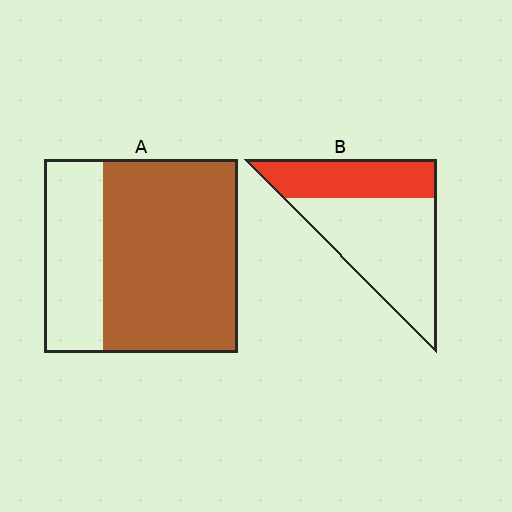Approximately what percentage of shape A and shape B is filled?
A is approximately 70% and B is approximately 35%.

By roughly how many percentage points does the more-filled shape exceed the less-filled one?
By roughly 35 percentage points (A over B).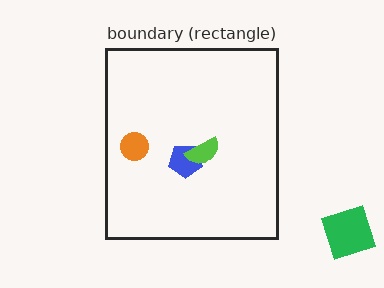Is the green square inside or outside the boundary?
Outside.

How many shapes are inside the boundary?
3 inside, 1 outside.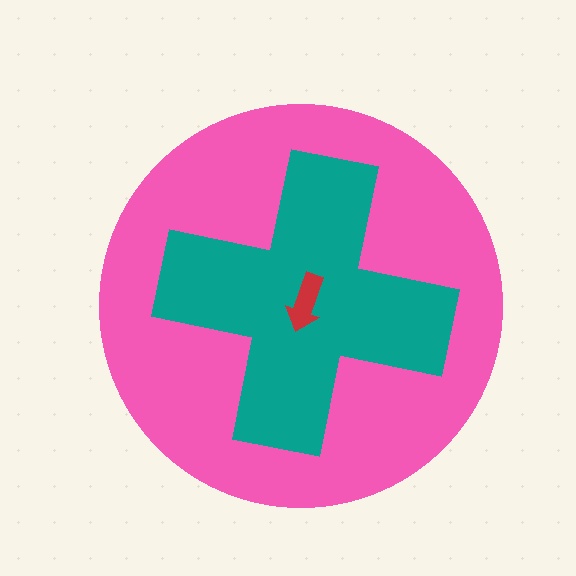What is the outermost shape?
The pink circle.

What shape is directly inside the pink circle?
The teal cross.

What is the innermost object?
The red arrow.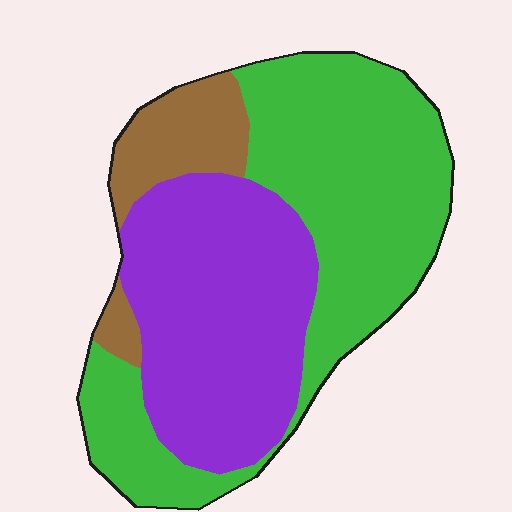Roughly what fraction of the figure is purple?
Purple covers roughly 40% of the figure.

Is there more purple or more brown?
Purple.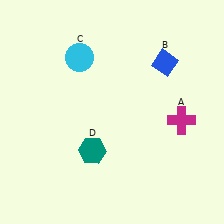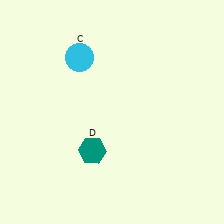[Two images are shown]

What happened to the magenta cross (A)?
The magenta cross (A) was removed in Image 2. It was in the bottom-right area of Image 1.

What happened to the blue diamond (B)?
The blue diamond (B) was removed in Image 2. It was in the top-right area of Image 1.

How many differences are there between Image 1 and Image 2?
There are 2 differences between the two images.